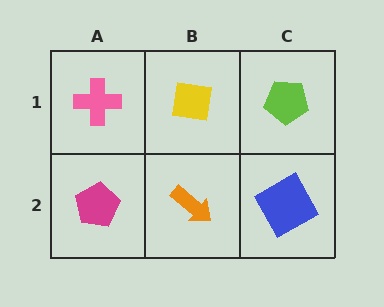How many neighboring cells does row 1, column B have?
3.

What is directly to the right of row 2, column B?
A blue square.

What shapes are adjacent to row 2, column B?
A yellow square (row 1, column B), a magenta pentagon (row 2, column A), a blue square (row 2, column C).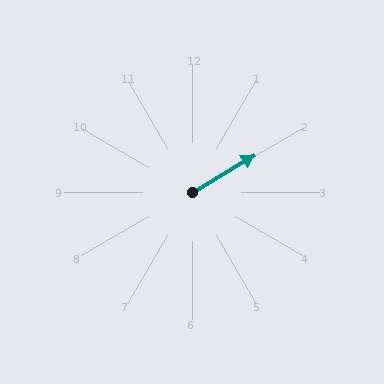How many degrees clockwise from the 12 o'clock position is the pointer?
Approximately 60 degrees.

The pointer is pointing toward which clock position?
Roughly 2 o'clock.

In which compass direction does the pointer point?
Northeast.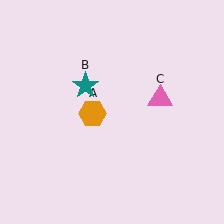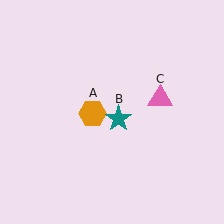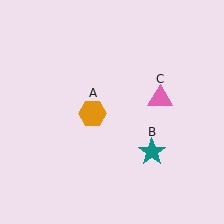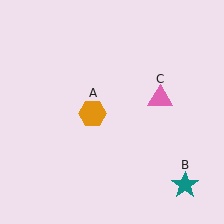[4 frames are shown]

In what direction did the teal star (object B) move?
The teal star (object B) moved down and to the right.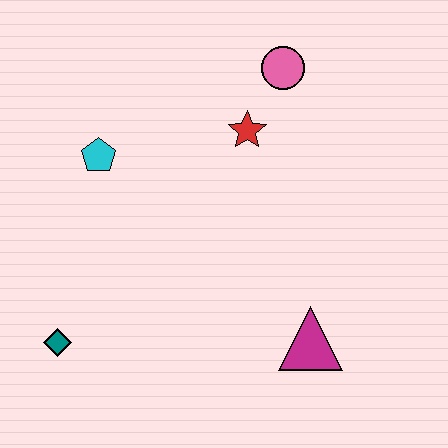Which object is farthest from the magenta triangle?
The cyan pentagon is farthest from the magenta triangle.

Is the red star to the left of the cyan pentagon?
No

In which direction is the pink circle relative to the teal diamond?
The pink circle is above the teal diamond.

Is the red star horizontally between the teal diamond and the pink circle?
Yes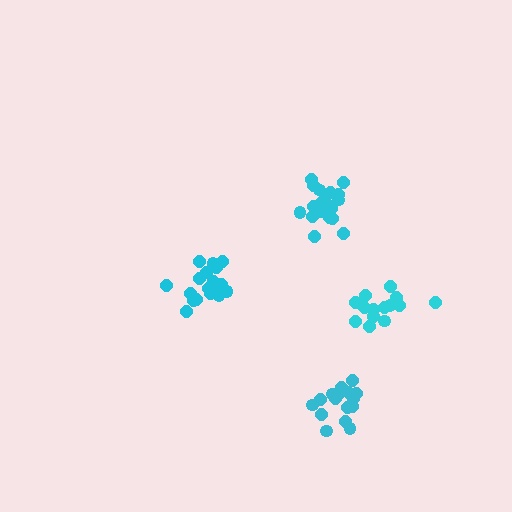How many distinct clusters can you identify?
There are 4 distinct clusters.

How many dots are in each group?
Group 1: 18 dots, Group 2: 16 dots, Group 3: 14 dots, Group 4: 19 dots (67 total).